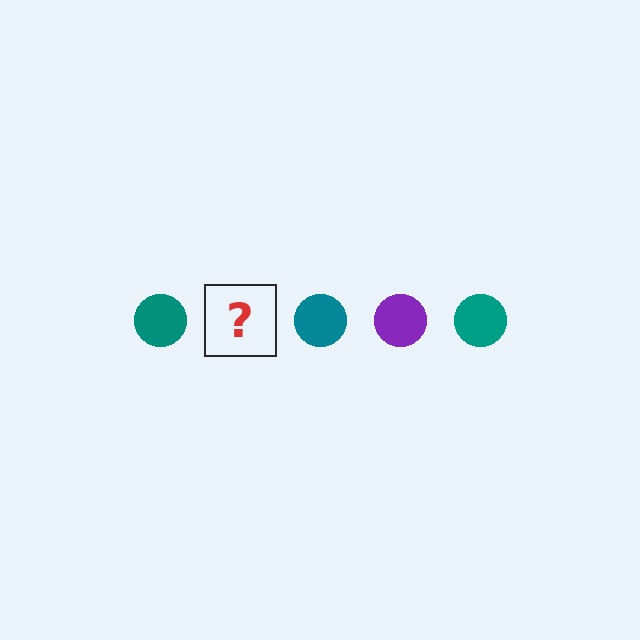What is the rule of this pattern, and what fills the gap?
The rule is that the pattern cycles through teal, purple circles. The gap should be filled with a purple circle.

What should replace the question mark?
The question mark should be replaced with a purple circle.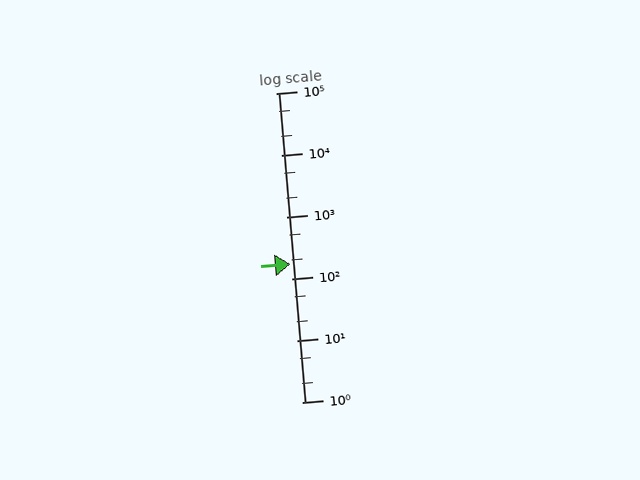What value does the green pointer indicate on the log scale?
The pointer indicates approximately 170.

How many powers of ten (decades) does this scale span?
The scale spans 5 decades, from 1 to 100000.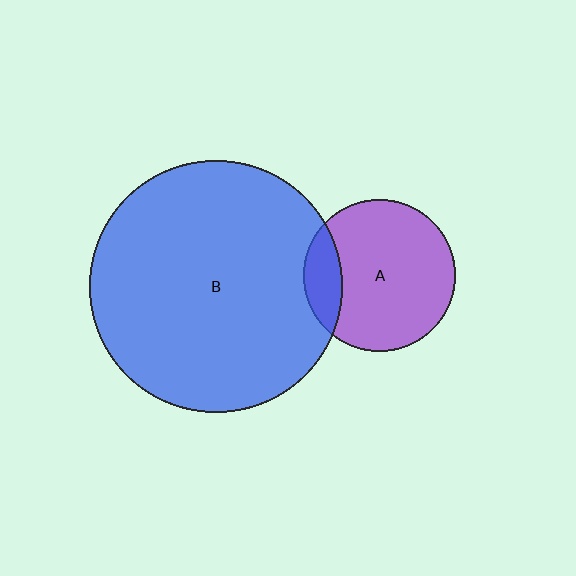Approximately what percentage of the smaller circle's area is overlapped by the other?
Approximately 15%.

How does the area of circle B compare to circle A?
Approximately 2.8 times.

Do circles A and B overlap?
Yes.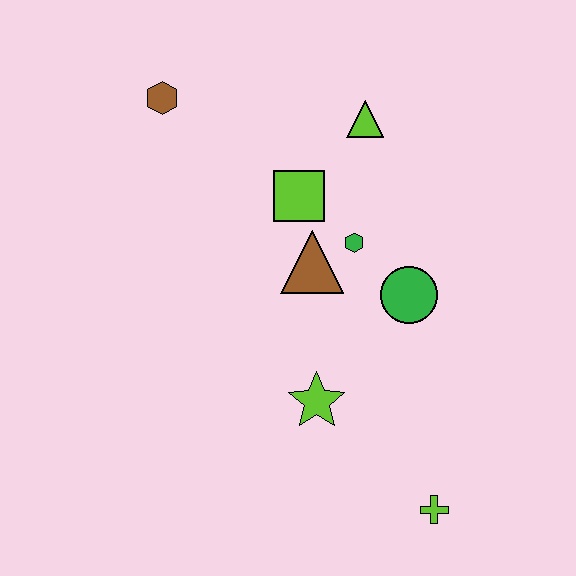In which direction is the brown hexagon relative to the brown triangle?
The brown hexagon is above the brown triangle.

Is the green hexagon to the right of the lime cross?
No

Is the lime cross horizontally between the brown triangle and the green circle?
No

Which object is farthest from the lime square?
The lime cross is farthest from the lime square.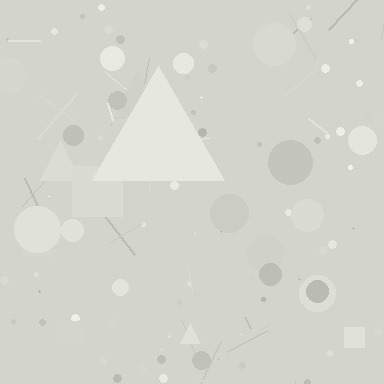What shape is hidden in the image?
A triangle is hidden in the image.